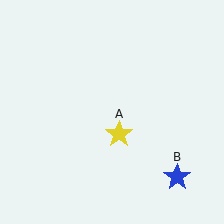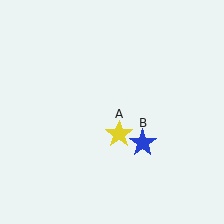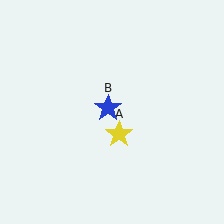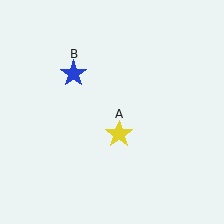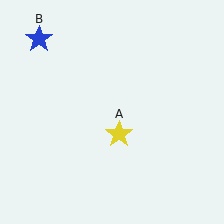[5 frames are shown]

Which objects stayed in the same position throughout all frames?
Yellow star (object A) remained stationary.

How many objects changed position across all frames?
1 object changed position: blue star (object B).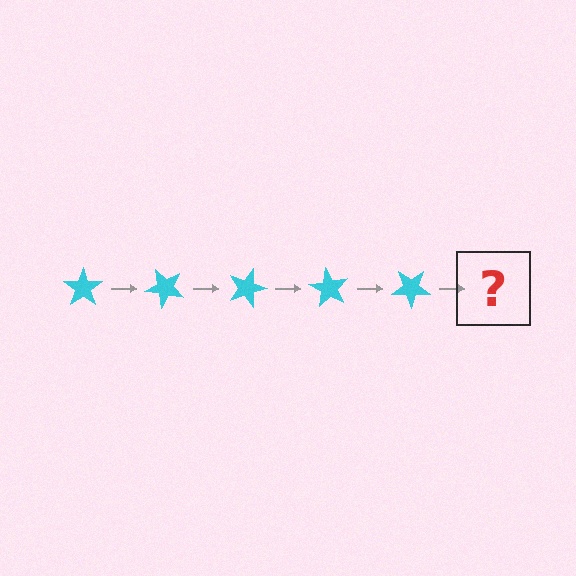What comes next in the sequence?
The next element should be a cyan star rotated 225 degrees.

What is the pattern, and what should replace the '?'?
The pattern is that the star rotates 45 degrees each step. The '?' should be a cyan star rotated 225 degrees.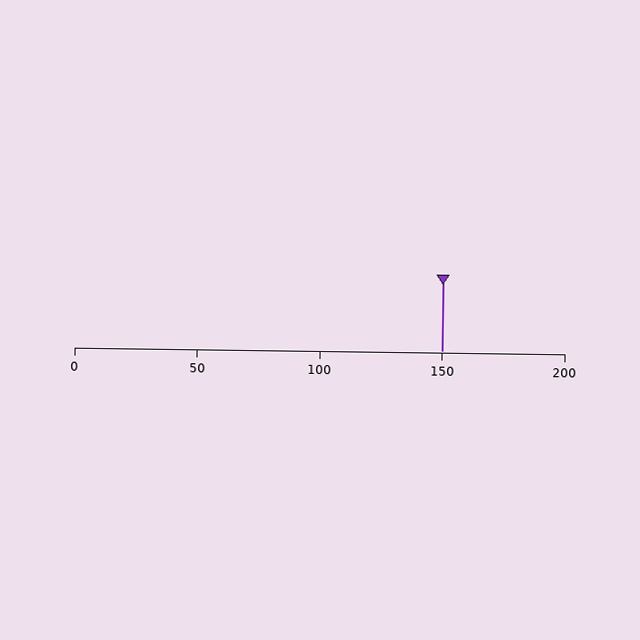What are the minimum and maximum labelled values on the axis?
The axis runs from 0 to 200.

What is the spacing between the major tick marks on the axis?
The major ticks are spaced 50 apart.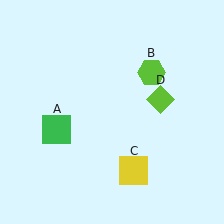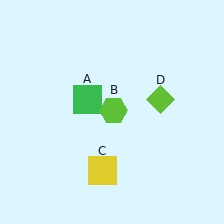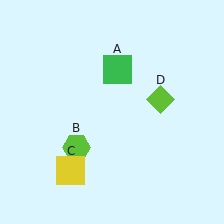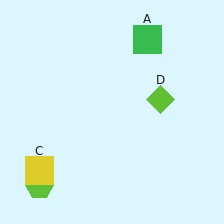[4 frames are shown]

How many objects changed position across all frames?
3 objects changed position: green square (object A), lime hexagon (object B), yellow square (object C).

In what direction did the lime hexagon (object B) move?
The lime hexagon (object B) moved down and to the left.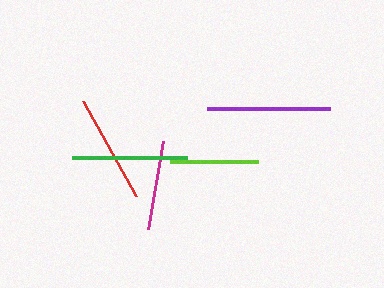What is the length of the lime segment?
The lime segment is approximately 88 pixels long.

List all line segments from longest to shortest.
From longest to shortest: purple, green, red, magenta, lime.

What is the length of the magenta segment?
The magenta segment is approximately 89 pixels long.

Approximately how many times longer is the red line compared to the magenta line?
The red line is approximately 1.2 times the length of the magenta line.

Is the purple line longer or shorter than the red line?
The purple line is longer than the red line.